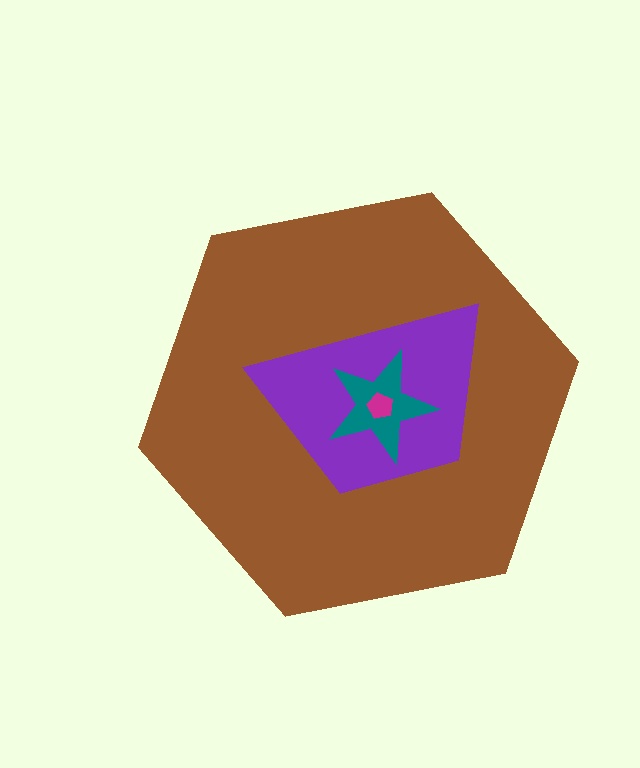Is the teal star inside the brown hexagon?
Yes.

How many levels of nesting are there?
4.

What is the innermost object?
The magenta pentagon.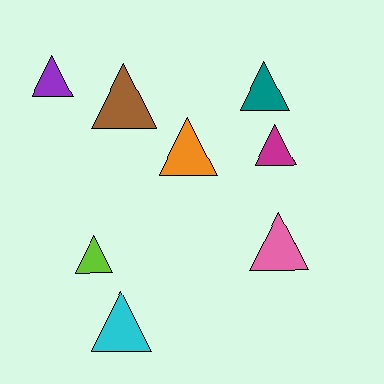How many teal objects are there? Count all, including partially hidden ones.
There is 1 teal object.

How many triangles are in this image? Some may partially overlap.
There are 8 triangles.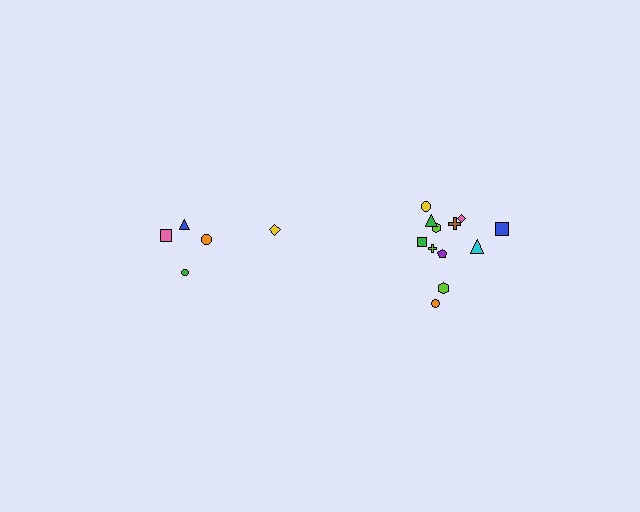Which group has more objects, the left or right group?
The right group.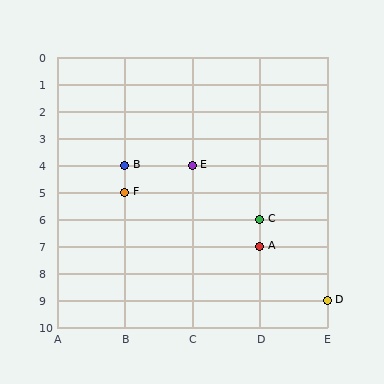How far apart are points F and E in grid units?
Points F and E are 1 column and 1 row apart (about 1.4 grid units diagonally).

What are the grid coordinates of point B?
Point B is at grid coordinates (B, 4).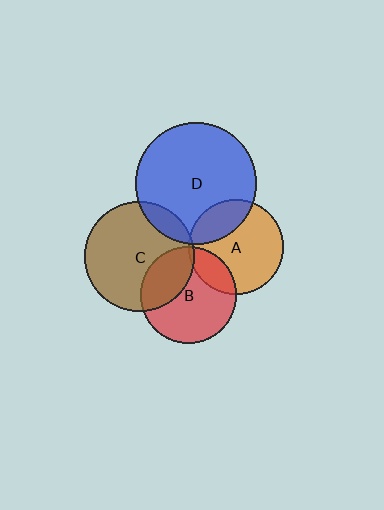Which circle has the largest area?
Circle D (blue).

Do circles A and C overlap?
Yes.